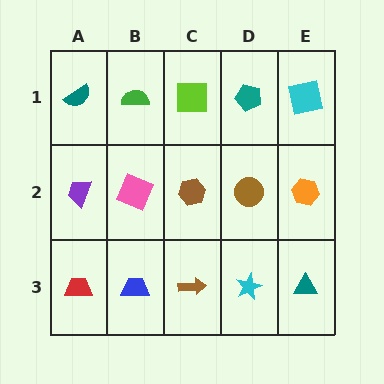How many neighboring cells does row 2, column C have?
4.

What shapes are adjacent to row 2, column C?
A lime square (row 1, column C), a brown arrow (row 3, column C), a pink square (row 2, column B), a brown circle (row 2, column D).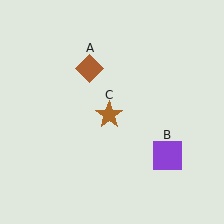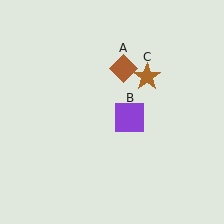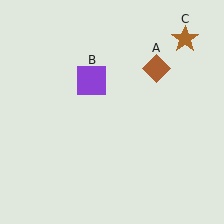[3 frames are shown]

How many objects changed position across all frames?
3 objects changed position: brown diamond (object A), purple square (object B), brown star (object C).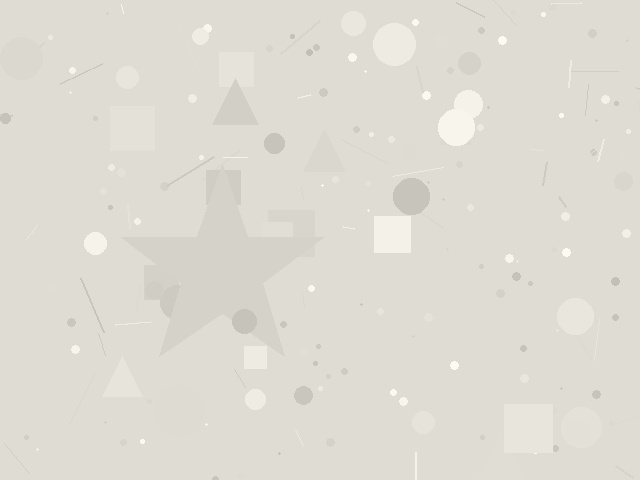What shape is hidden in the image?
A star is hidden in the image.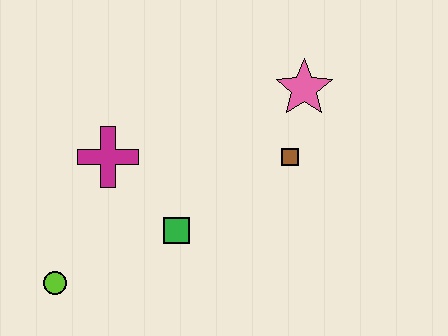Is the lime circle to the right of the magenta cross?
No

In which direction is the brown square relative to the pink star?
The brown square is below the pink star.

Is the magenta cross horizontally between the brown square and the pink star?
No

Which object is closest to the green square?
The magenta cross is closest to the green square.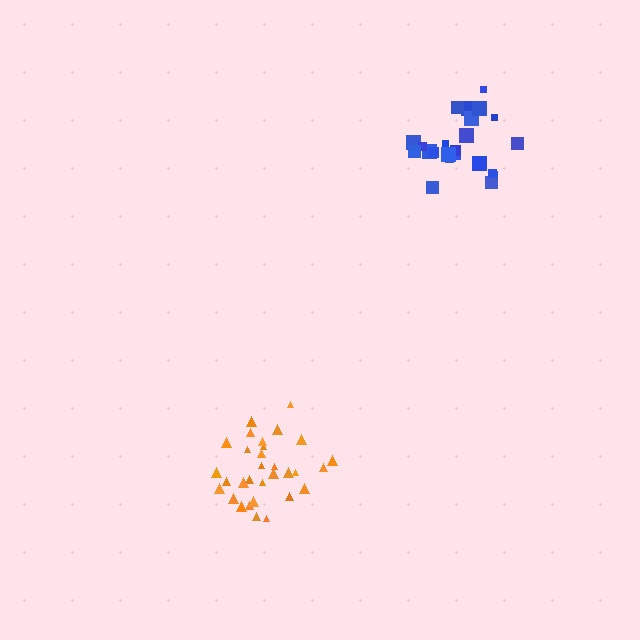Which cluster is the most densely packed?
Orange.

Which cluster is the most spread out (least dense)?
Blue.